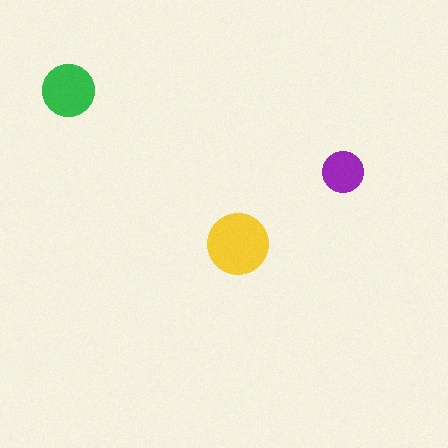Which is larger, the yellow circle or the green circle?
The yellow one.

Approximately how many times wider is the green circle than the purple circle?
About 1.5 times wider.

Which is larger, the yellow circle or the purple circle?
The yellow one.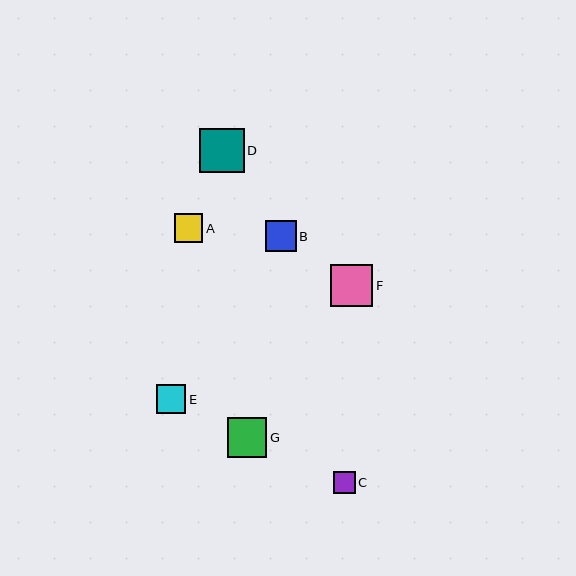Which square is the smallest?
Square C is the smallest with a size of approximately 22 pixels.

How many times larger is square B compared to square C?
Square B is approximately 1.4 times the size of square C.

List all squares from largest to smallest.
From largest to smallest: D, F, G, B, E, A, C.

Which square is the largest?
Square D is the largest with a size of approximately 44 pixels.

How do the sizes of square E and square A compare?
Square E and square A are approximately the same size.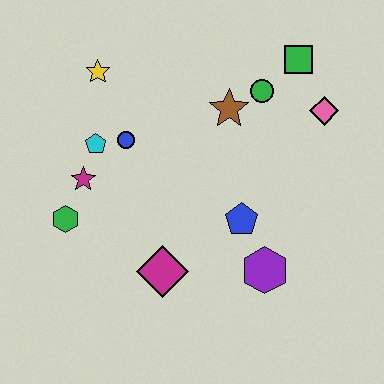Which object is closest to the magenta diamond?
The blue pentagon is closest to the magenta diamond.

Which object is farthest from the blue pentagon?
The yellow star is farthest from the blue pentagon.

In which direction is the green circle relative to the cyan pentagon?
The green circle is to the right of the cyan pentagon.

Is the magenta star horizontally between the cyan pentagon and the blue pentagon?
No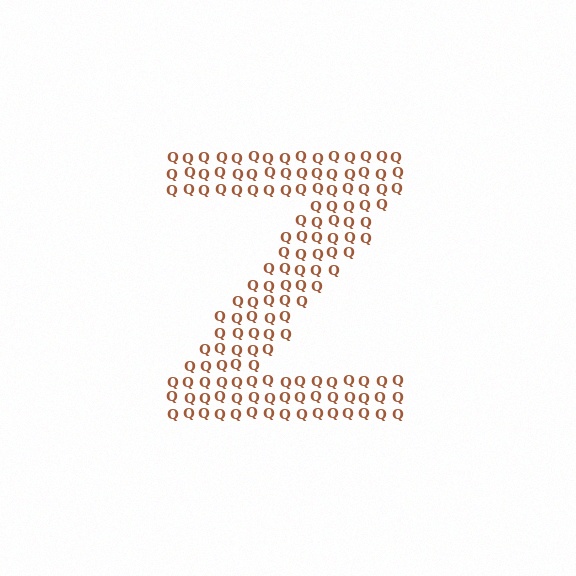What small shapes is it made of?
It is made of small letter Q's.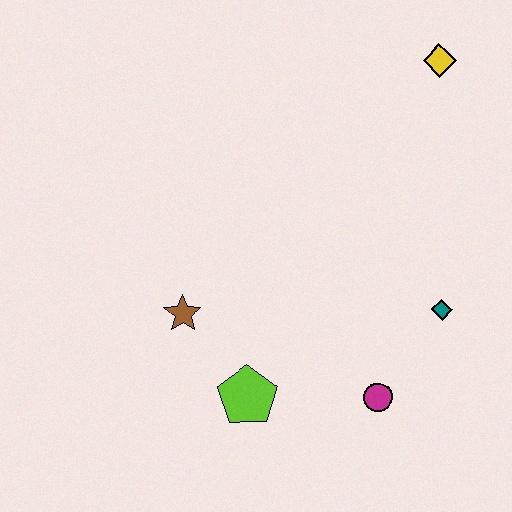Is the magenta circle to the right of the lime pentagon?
Yes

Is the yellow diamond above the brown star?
Yes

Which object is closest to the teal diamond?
The magenta circle is closest to the teal diamond.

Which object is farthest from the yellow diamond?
The lime pentagon is farthest from the yellow diamond.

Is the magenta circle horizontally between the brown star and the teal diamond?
Yes